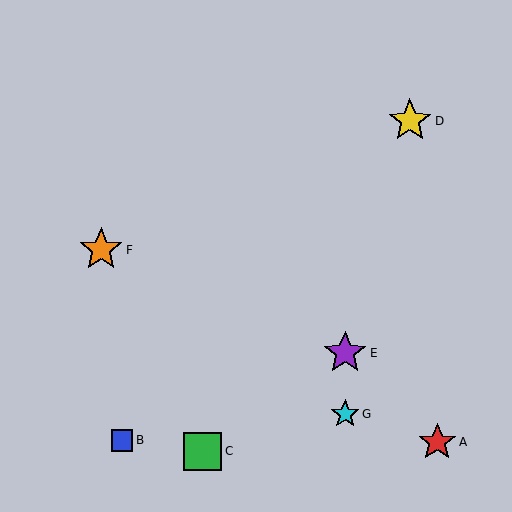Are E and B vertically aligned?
No, E is at x≈345 and B is at x≈122.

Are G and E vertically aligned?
Yes, both are at x≈345.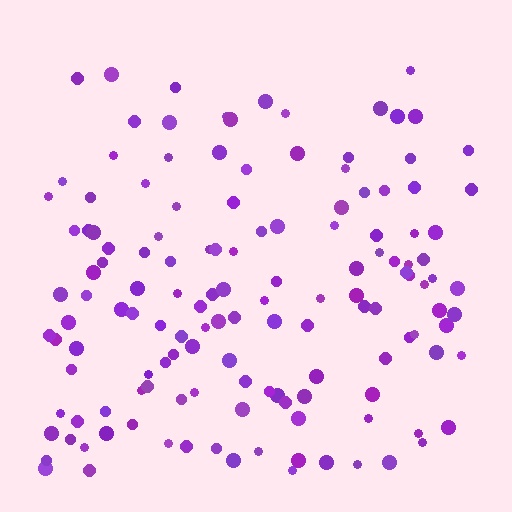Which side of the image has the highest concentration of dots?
The bottom.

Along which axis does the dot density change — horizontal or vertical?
Vertical.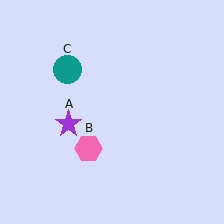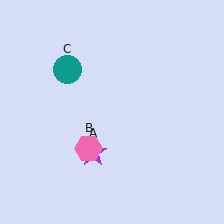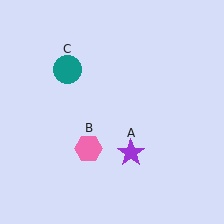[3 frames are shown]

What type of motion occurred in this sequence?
The purple star (object A) rotated counterclockwise around the center of the scene.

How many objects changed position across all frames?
1 object changed position: purple star (object A).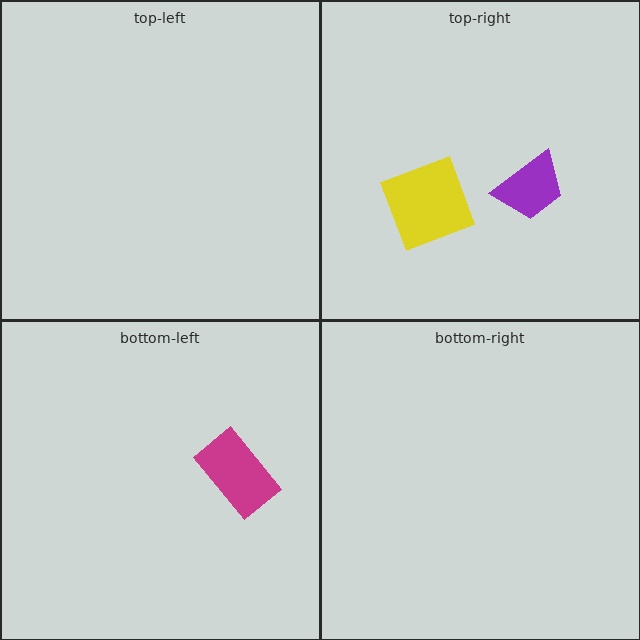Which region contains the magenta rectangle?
The bottom-left region.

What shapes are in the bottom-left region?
The magenta rectangle.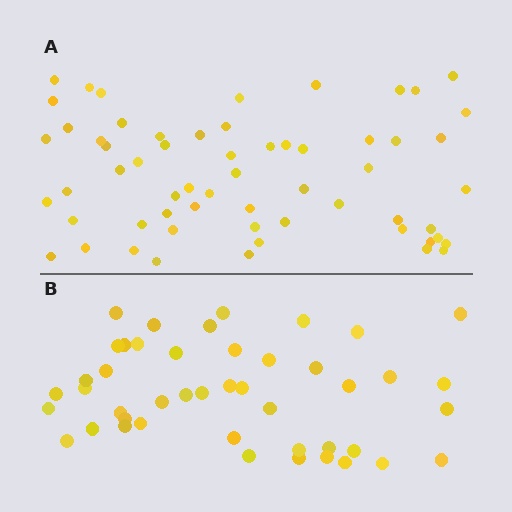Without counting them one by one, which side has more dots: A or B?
Region A (the top region) has more dots.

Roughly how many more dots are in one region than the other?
Region A has approximately 15 more dots than region B.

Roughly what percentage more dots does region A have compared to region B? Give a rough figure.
About 35% more.